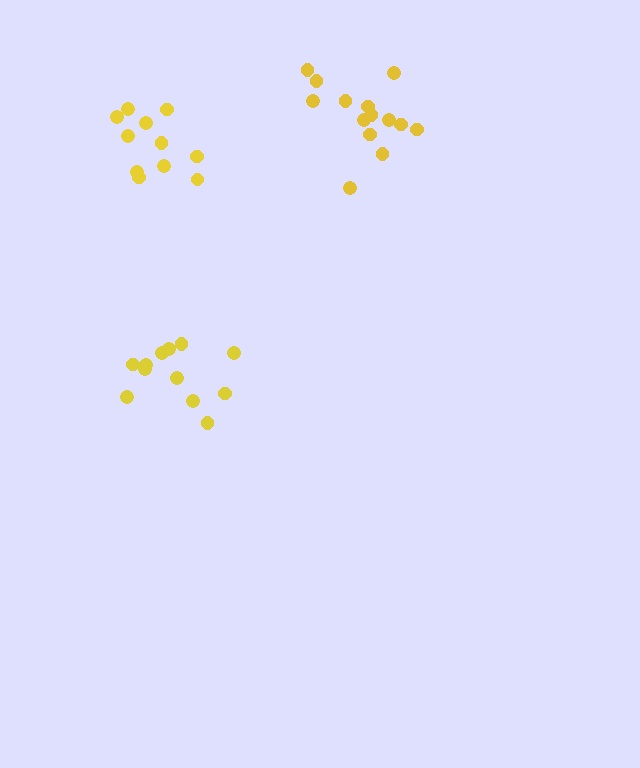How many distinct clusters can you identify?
There are 3 distinct clusters.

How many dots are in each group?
Group 1: 14 dots, Group 2: 12 dots, Group 3: 11 dots (37 total).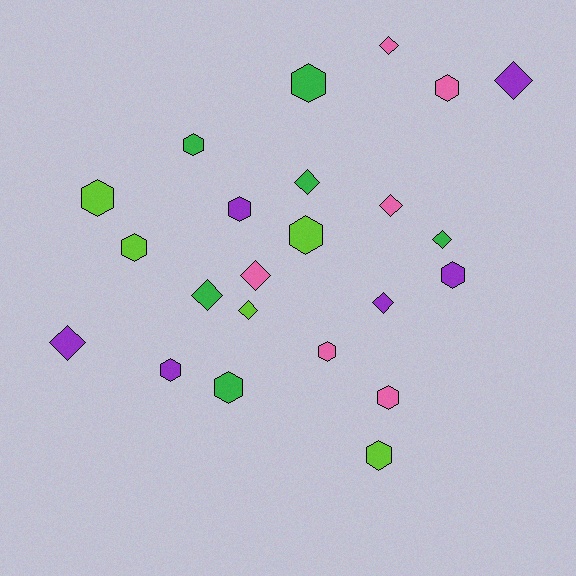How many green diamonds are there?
There are 3 green diamonds.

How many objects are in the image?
There are 23 objects.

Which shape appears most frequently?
Hexagon, with 13 objects.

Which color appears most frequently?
Purple, with 6 objects.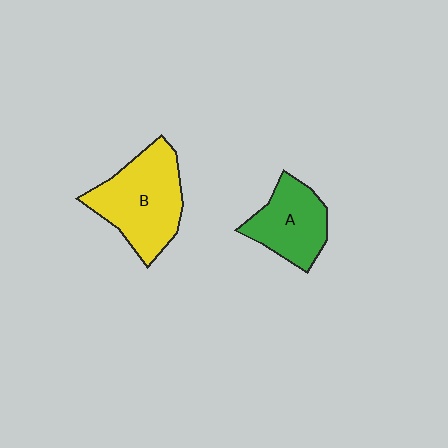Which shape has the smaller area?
Shape A (green).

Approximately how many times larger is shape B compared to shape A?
Approximately 1.4 times.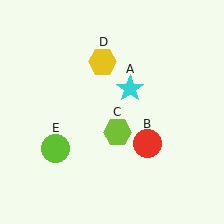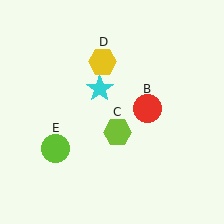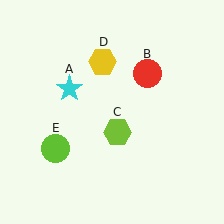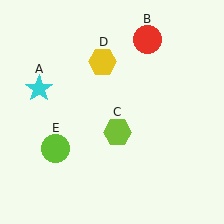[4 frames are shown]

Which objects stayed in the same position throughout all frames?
Lime hexagon (object C) and yellow hexagon (object D) and lime circle (object E) remained stationary.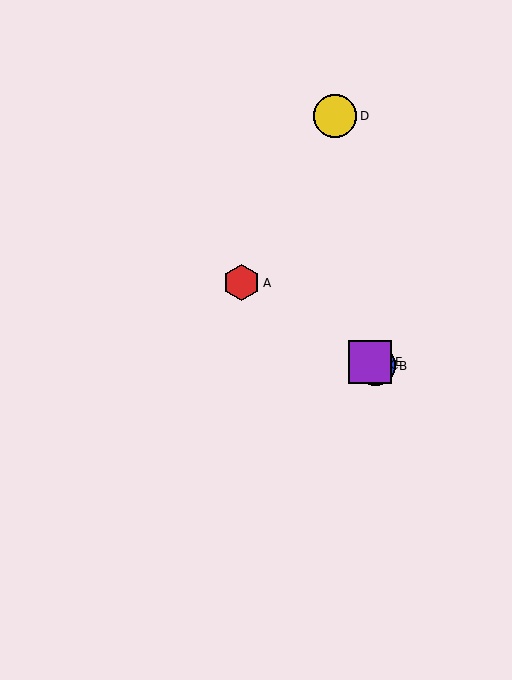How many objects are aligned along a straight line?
4 objects (A, B, C, E) are aligned along a straight line.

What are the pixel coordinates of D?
Object D is at (336, 116).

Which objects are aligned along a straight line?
Objects A, B, C, E are aligned along a straight line.